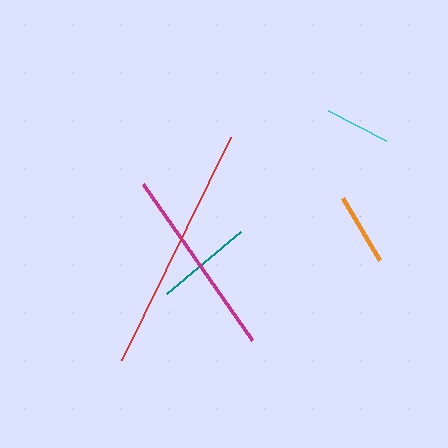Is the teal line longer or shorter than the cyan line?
The teal line is longer than the cyan line.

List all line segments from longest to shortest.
From longest to shortest: red, magenta, teal, orange, cyan.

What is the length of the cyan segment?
The cyan segment is approximately 66 pixels long.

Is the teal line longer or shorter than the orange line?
The teal line is longer than the orange line.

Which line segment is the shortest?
The cyan line is the shortest at approximately 66 pixels.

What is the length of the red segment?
The red segment is approximately 248 pixels long.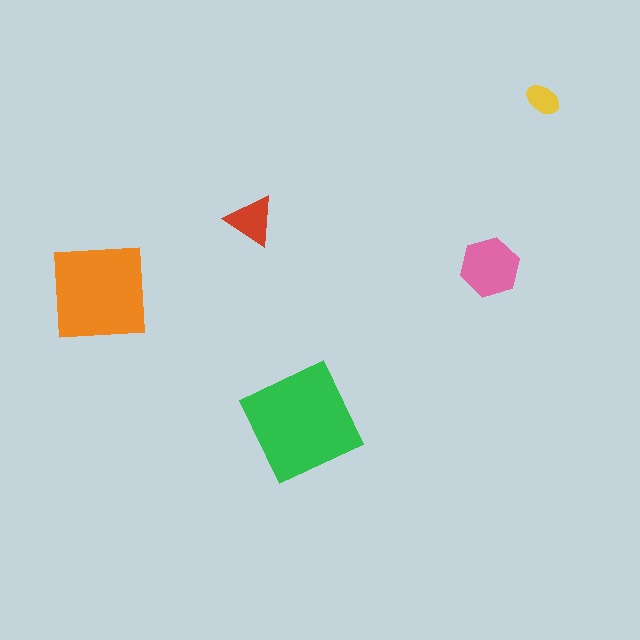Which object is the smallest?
The yellow ellipse.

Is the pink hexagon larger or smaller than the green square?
Smaller.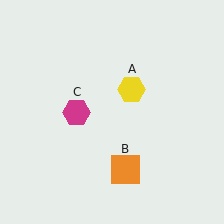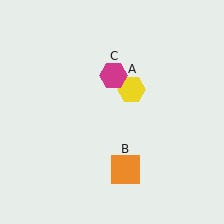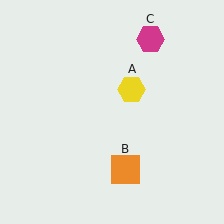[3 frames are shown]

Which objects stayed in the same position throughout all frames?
Yellow hexagon (object A) and orange square (object B) remained stationary.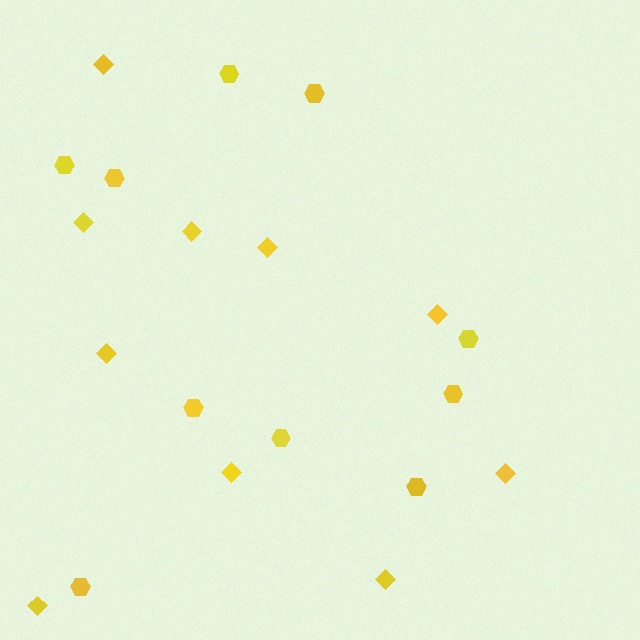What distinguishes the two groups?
There are 2 groups: one group of hexagons (10) and one group of diamonds (10).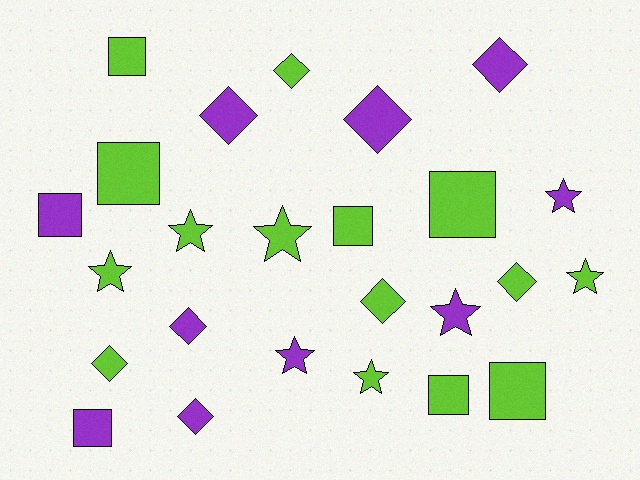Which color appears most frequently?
Lime, with 15 objects.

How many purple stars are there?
There are 3 purple stars.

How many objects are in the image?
There are 25 objects.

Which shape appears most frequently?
Diamond, with 9 objects.